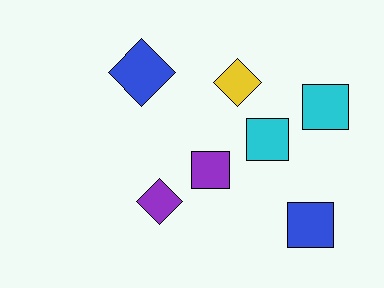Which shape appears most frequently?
Square, with 4 objects.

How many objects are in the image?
There are 7 objects.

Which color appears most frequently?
Cyan, with 2 objects.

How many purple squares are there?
There is 1 purple square.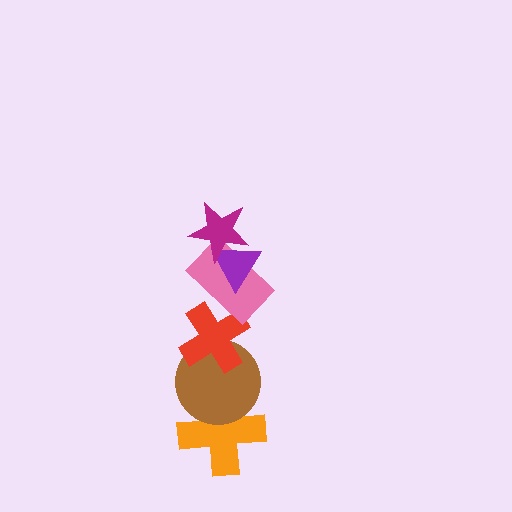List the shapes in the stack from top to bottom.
From top to bottom: the magenta star, the purple triangle, the pink rectangle, the red cross, the brown circle, the orange cross.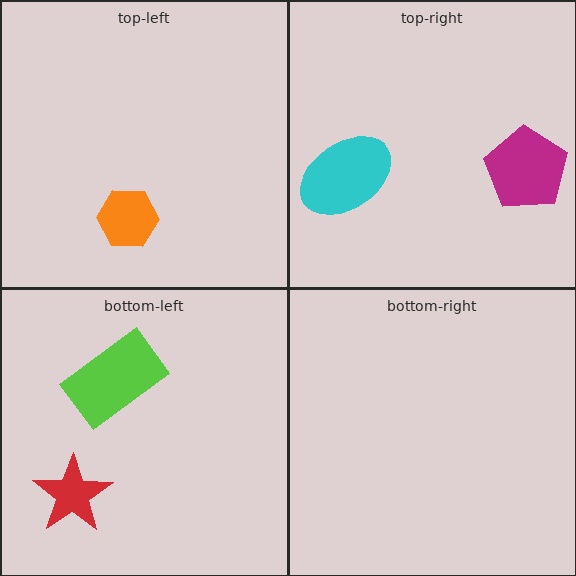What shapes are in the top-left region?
The orange hexagon.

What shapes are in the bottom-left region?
The lime rectangle, the red star.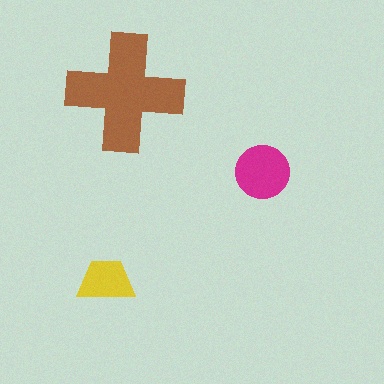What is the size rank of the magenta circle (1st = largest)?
2nd.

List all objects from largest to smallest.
The brown cross, the magenta circle, the yellow trapezoid.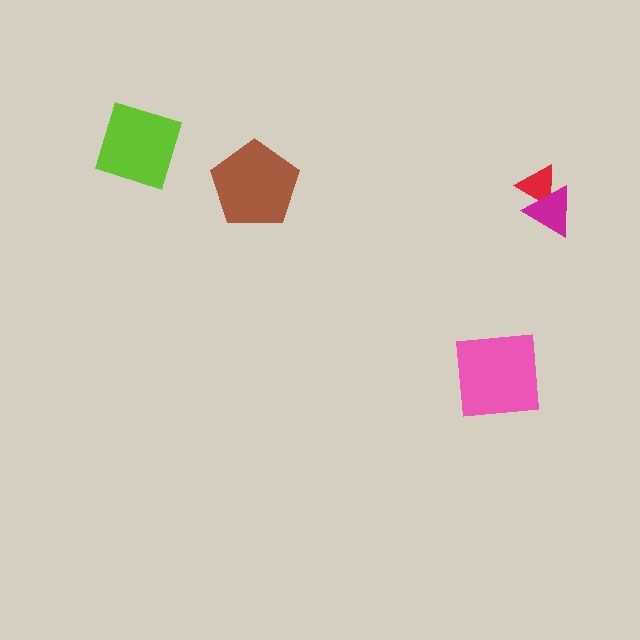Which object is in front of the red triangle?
The magenta triangle is in front of the red triangle.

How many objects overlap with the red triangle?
1 object overlaps with the red triangle.